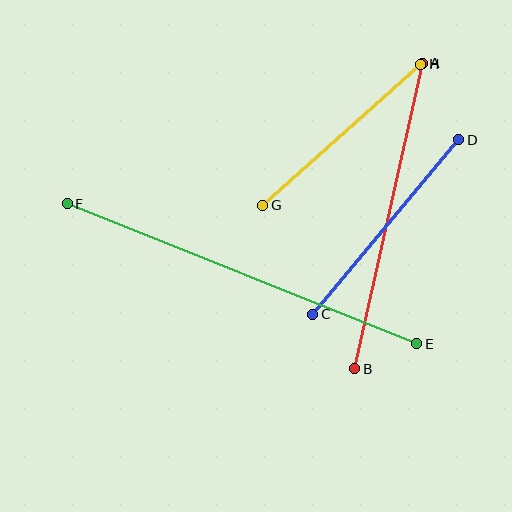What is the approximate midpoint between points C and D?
The midpoint is at approximately (386, 227) pixels.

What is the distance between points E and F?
The distance is approximately 376 pixels.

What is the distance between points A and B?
The distance is approximately 313 pixels.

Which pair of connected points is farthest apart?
Points E and F are farthest apart.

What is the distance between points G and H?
The distance is approximately 212 pixels.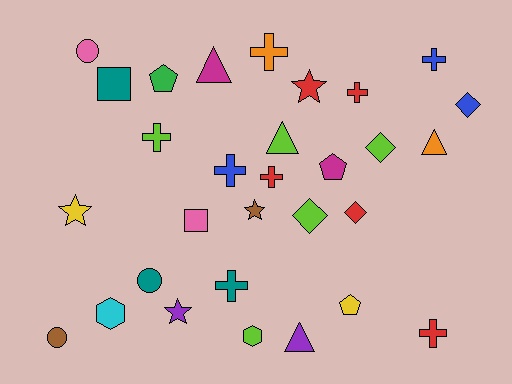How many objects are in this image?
There are 30 objects.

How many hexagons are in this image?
There are 2 hexagons.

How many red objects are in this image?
There are 5 red objects.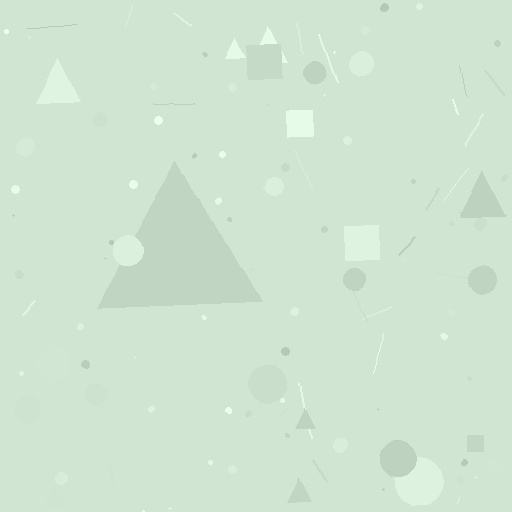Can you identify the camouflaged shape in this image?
The camouflaged shape is a triangle.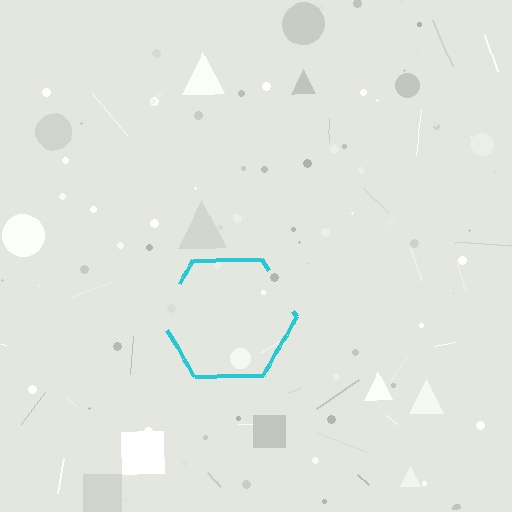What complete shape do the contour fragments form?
The contour fragments form a hexagon.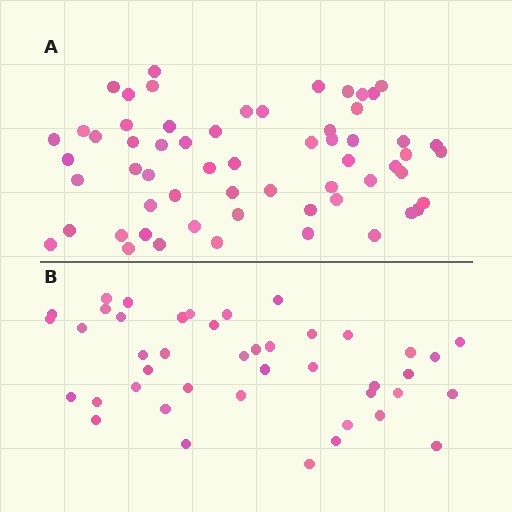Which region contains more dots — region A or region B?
Region A (the top region) has more dots.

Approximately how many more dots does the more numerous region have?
Region A has approximately 15 more dots than region B.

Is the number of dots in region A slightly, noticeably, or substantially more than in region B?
Region A has noticeably more, but not dramatically so. The ratio is roughly 1.4 to 1.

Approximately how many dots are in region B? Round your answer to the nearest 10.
About 40 dots. (The exact count is 43, which rounds to 40.)